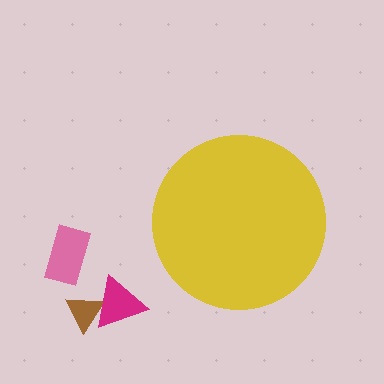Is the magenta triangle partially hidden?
No, the magenta triangle is fully visible.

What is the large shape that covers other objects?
A yellow circle.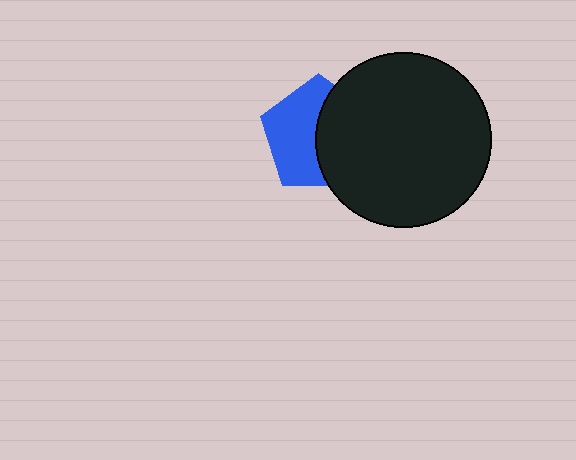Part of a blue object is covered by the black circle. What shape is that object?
It is a pentagon.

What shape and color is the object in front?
The object in front is a black circle.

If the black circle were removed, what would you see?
You would see the complete blue pentagon.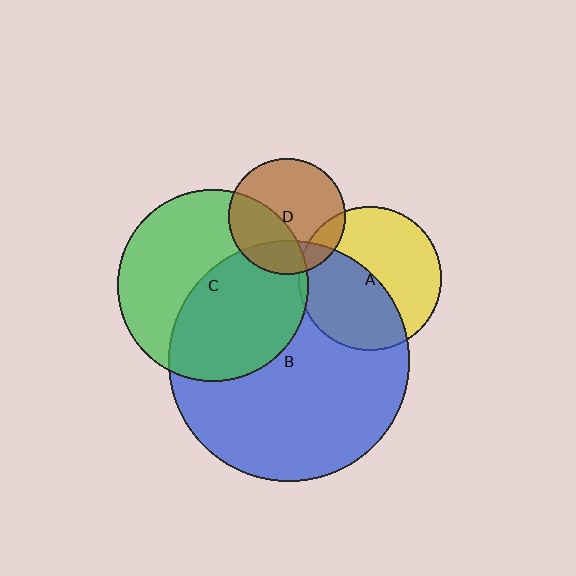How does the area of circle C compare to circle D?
Approximately 2.7 times.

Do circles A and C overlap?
Yes.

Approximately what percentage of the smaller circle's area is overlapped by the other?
Approximately 5%.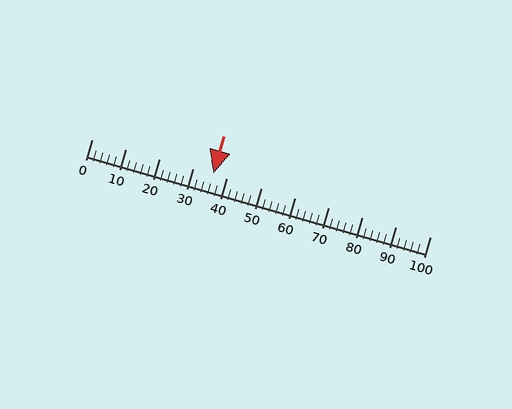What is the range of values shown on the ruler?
The ruler shows values from 0 to 100.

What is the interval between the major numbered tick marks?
The major tick marks are spaced 10 units apart.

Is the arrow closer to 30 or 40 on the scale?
The arrow is closer to 40.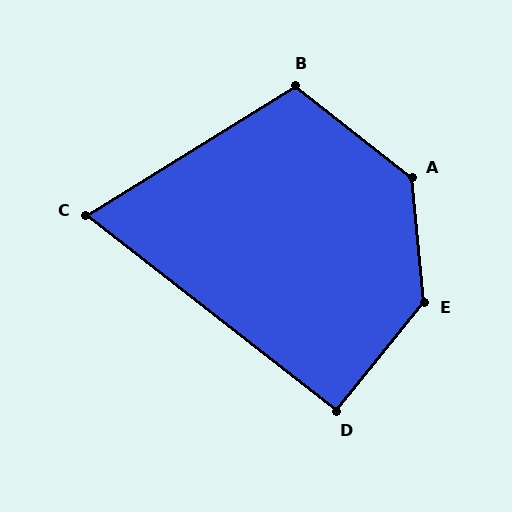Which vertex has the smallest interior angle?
C, at approximately 70 degrees.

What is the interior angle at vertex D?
Approximately 91 degrees (approximately right).